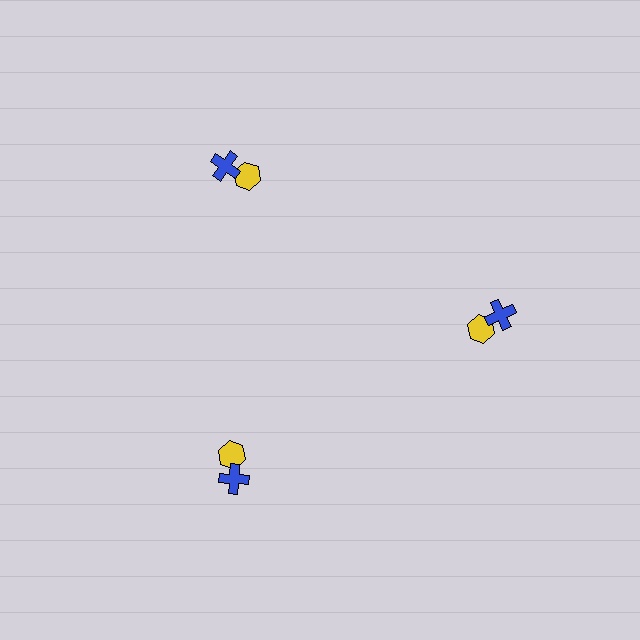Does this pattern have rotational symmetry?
Yes, this pattern has 3-fold rotational symmetry. It looks the same after rotating 120 degrees around the center.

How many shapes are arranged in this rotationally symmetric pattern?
There are 6 shapes, arranged in 3 groups of 2.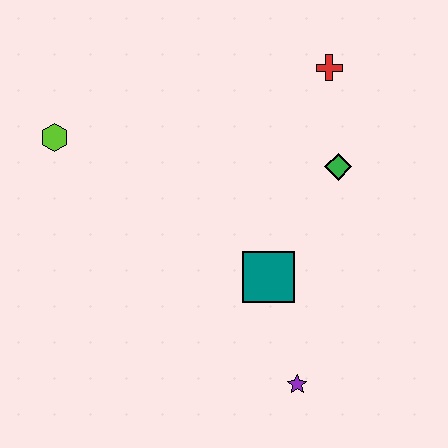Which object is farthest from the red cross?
The purple star is farthest from the red cross.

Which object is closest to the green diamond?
The red cross is closest to the green diamond.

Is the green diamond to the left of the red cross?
No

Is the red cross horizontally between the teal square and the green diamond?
Yes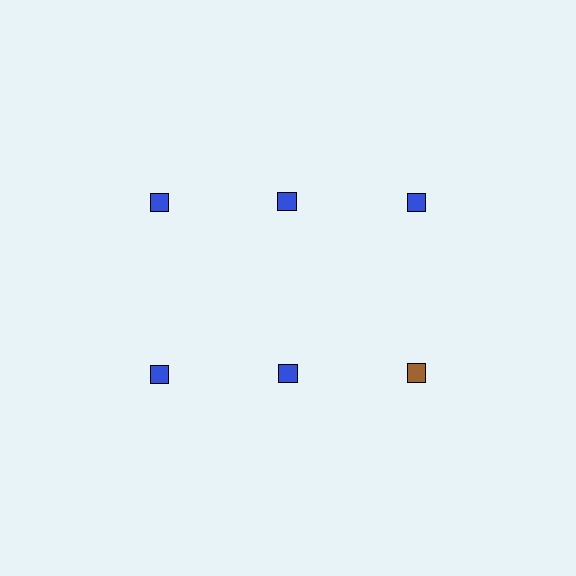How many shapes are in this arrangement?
There are 6 shapes arranged in a grid pattern.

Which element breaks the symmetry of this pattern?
The brown square in the second row, center column breaks the symmetry. All other shapes are blue squares.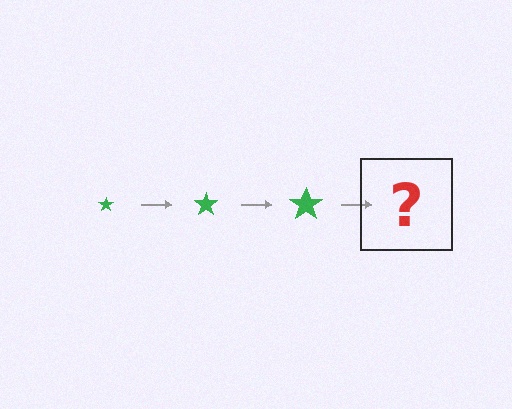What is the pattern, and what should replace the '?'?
The pattern is that the star gets progressively larger each step. The '?' should be a green star, larger than the previous one.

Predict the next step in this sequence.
The next step is a green star, larger than the previous one.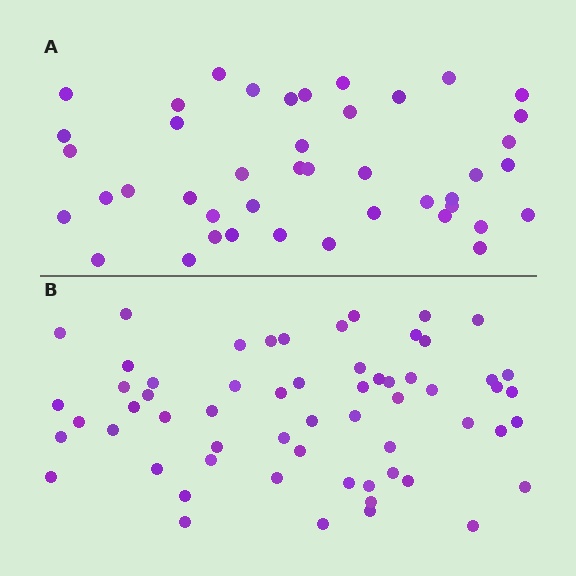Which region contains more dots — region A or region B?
Region B (the bottom region) has more dots.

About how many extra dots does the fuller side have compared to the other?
Region B has approximately 15 more dots than region A.